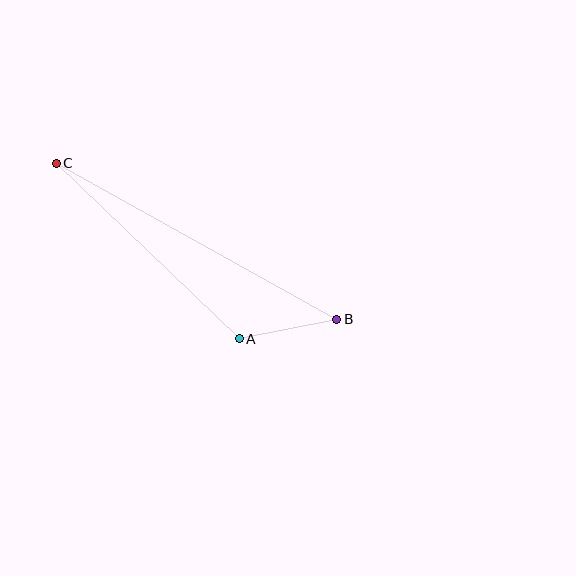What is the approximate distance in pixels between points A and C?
The distance between A and C is approximately 253 pixels.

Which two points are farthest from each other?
Points B and C are farthest from each other.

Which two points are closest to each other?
Points A and B are closest to each other.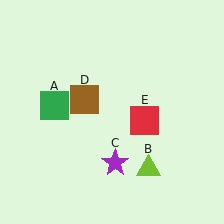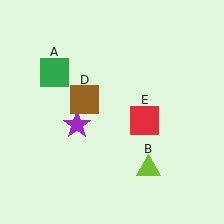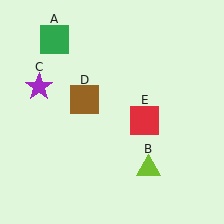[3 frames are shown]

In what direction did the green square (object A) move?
The green square (object A) moved up.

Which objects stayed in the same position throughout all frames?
Lime triangle (object B) and brown square (object D) and red square (object E) remained stationary.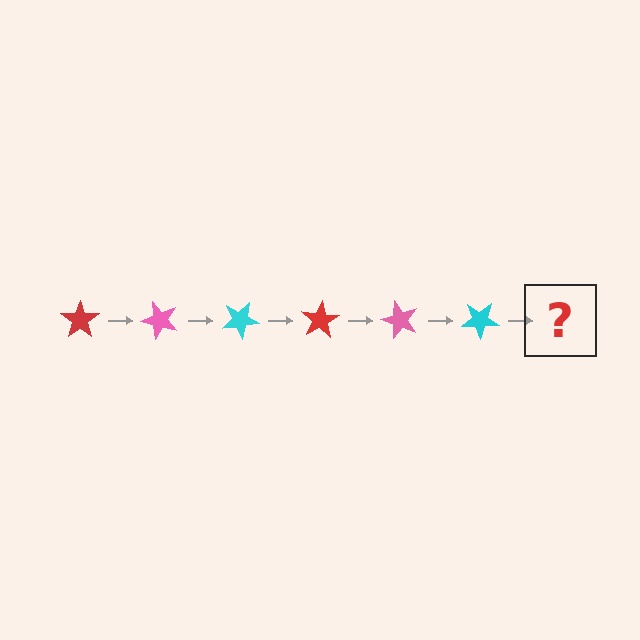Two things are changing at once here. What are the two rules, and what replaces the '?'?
The two rules are that it rotates 50 degrees each step and the color cycles through red, pink, and cyan. The '?' should be a red star, rotated 300 degrees from the start.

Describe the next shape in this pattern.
It should be a red star, rotated 300 degrees from the start.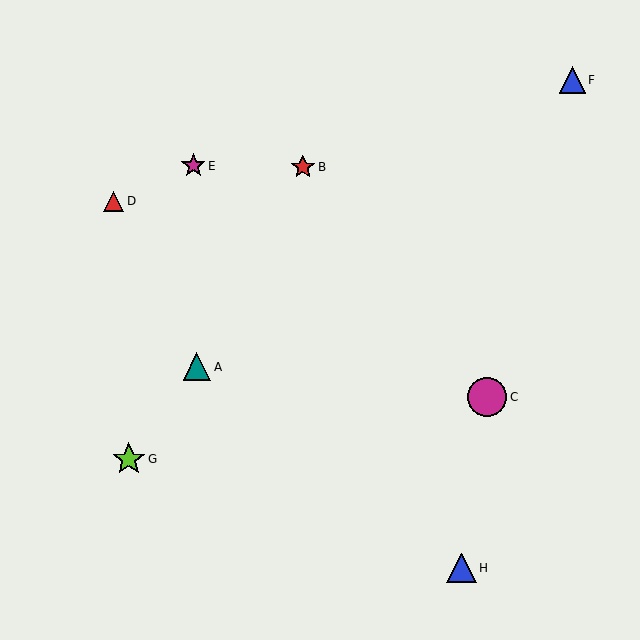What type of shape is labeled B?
Shape B is a red star.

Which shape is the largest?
The magenta circle (labeled C) is the largest.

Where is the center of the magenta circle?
The center of the magenta circle is at (487, 397).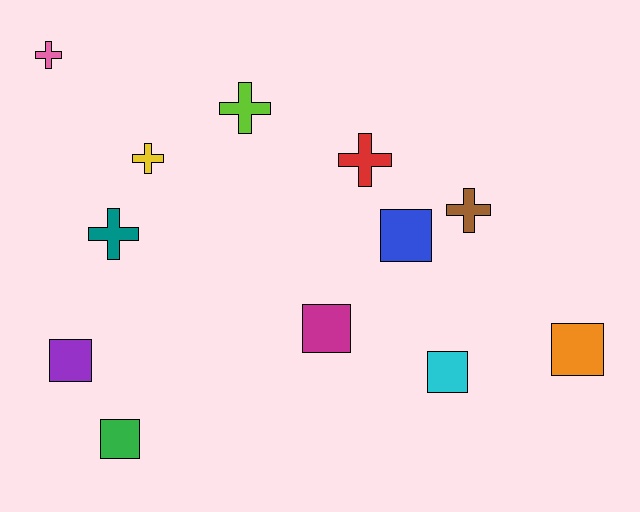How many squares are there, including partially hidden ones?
There are 6 squares.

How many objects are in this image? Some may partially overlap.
There are 12 objects.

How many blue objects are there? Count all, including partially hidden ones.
There is 1 blue object.